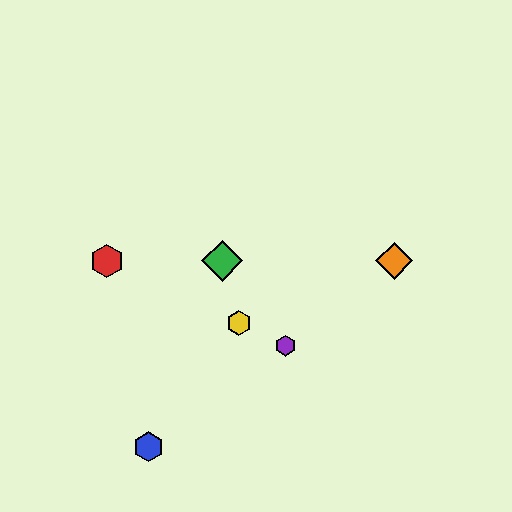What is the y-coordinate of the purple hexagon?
The purple hexagon is at y≈346.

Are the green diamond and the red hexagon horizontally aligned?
Yes, both are at y≈261.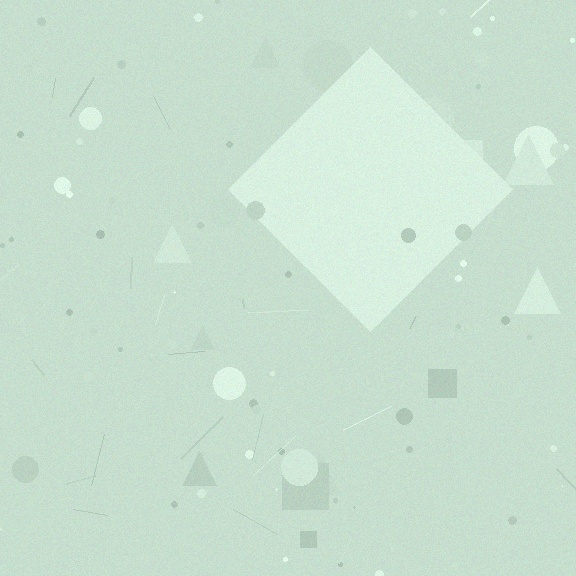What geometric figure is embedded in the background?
A diamond is embedded in the background.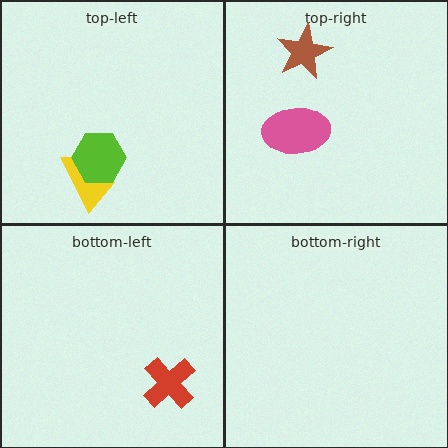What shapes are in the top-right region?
The brown star, the pink ellipse.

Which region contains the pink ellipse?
The top-right region.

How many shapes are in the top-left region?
2.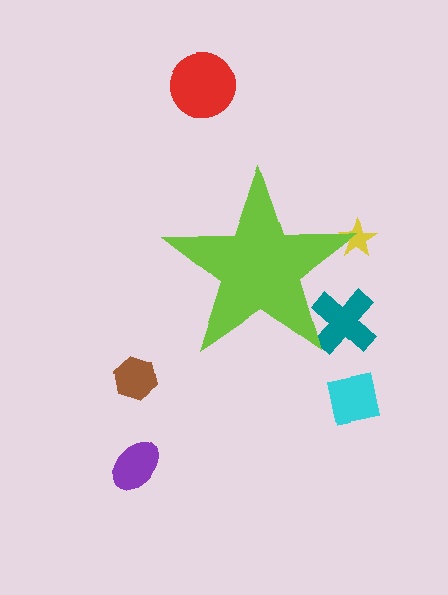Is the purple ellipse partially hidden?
No, the purple ellipse is fully visible.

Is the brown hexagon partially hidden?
No, the brown hexagon is fully visible.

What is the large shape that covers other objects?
A lime star.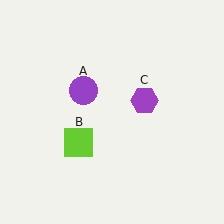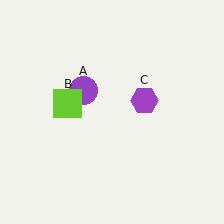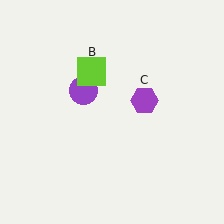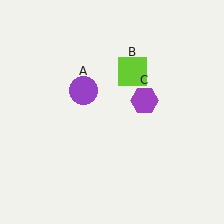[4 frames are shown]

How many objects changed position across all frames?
1 object changed position: lime square (object B).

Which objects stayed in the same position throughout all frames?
Purple circle (object A) and purple hexagon (object C) remained stationary.